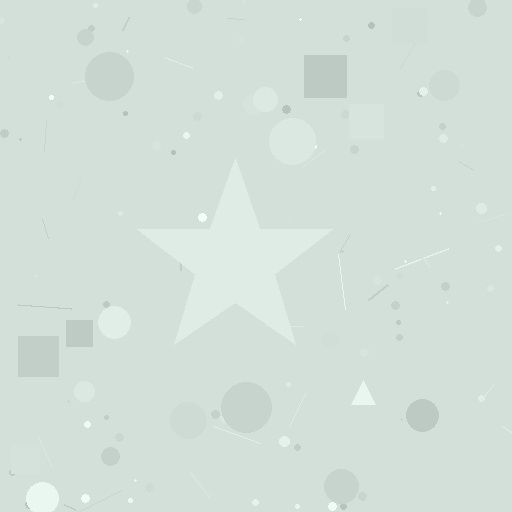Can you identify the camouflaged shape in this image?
The camouflaged shape is a star.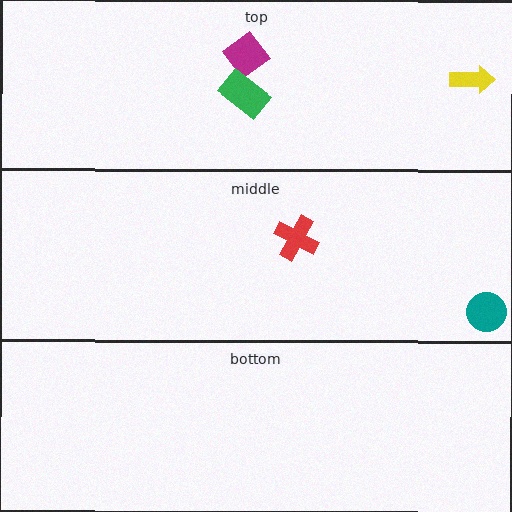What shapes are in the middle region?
The red cross, the teal circle.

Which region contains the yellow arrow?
The top region.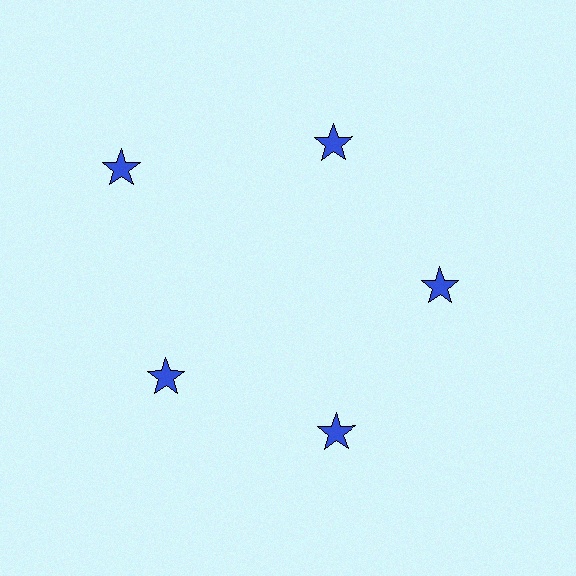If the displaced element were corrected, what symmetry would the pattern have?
It would have 5-fold rotational symmetry — the pattern would map onto itself every 72 degrees.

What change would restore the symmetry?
The symmetry would be restored by moving it inward, back onto the ring so that all 5 stars sit at equal angles and equal distance from the center.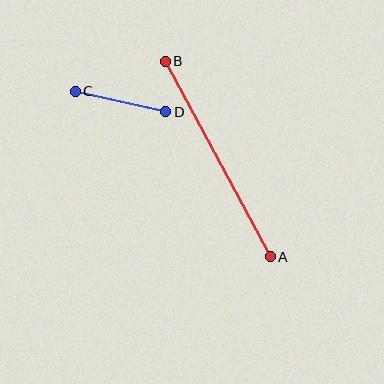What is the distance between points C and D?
The distance is approximately 93 pixels.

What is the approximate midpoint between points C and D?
The midpoint is at approximately (120, 101) pixels.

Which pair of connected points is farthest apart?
Points A and B are farthest apart.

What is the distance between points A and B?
The distance is approximately 222 pixels.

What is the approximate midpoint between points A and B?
The midpoint is at approximately (218, 159) pixels.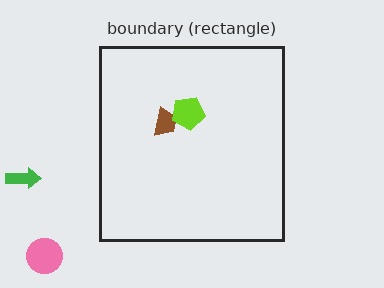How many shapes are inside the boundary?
2 inside, 2 outside.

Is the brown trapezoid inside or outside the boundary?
Inside.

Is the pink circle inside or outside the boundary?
Outside.